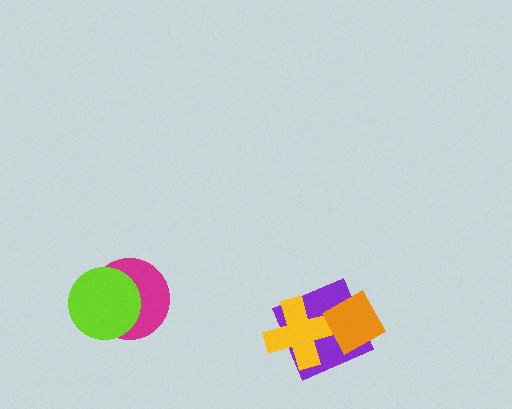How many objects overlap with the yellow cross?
2 objects overlap with the yellow cross.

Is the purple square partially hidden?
Yes, it is partially covered by another shape.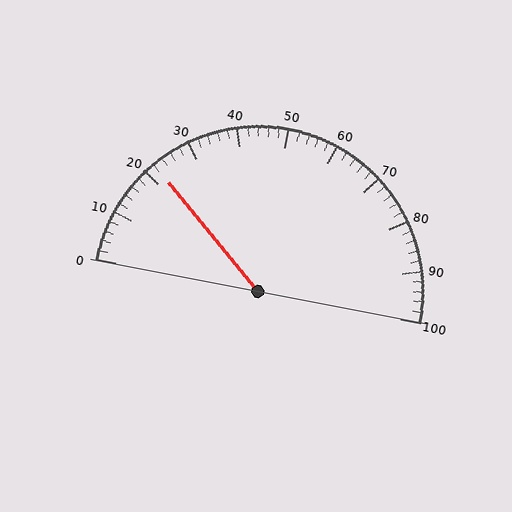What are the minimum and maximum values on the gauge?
The gauge ranges from 0 to 100.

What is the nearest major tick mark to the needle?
The nearest major tick mark is 20.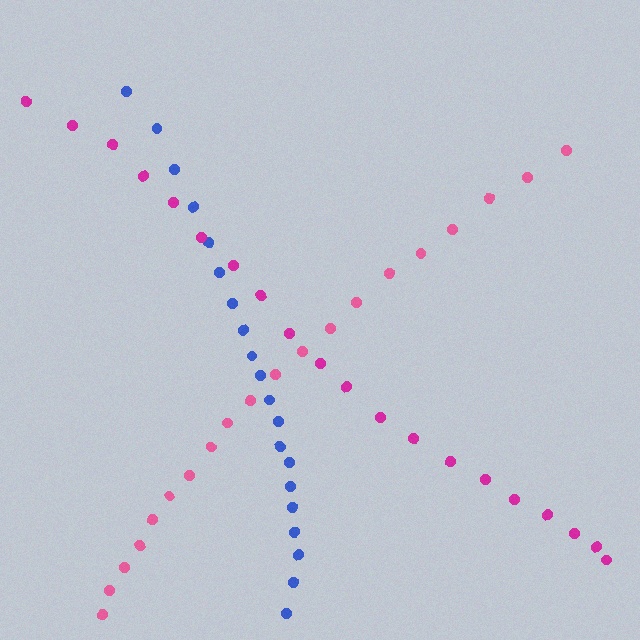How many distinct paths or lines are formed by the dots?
There are 3 distinct paths.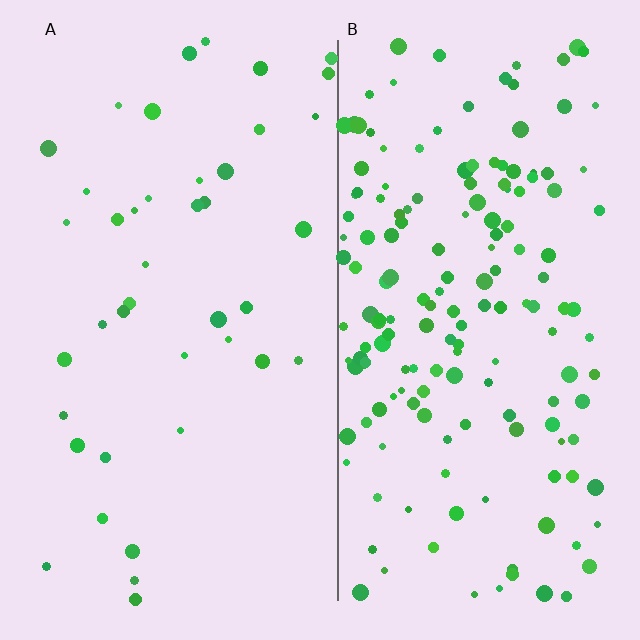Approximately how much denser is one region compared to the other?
Approximately 4.1× — region B over region A.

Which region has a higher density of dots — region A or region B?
B (the right).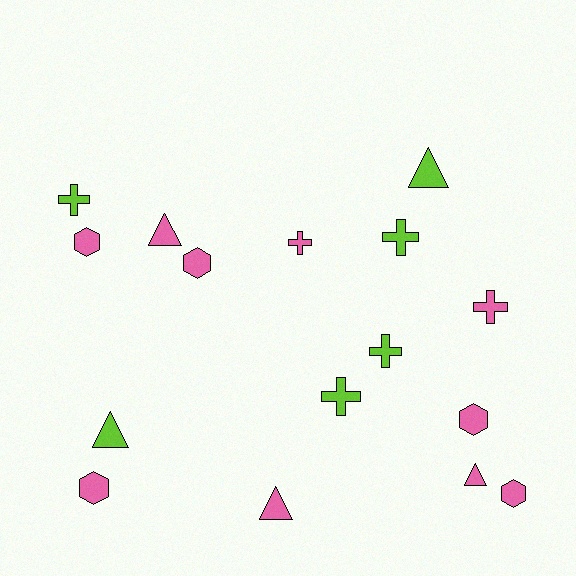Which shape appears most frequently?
Cross, with 6 objects.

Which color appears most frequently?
Pink, with 10 objects.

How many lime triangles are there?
There are 2 lime triangles.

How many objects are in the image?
There are 16 objects.